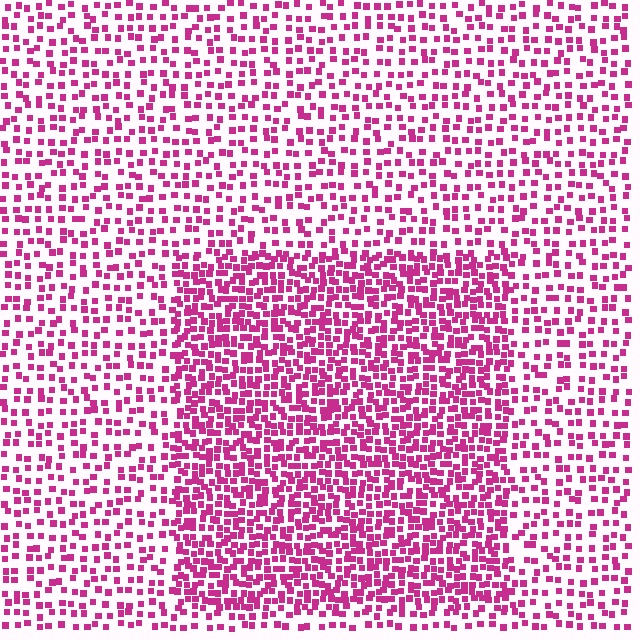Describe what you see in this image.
The image contains small magenta elements arranged at two different densities. A rectangle-shaped region is visible where the elements are more densely packed than the surrounding area.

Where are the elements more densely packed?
The elements are more densely packed inside the rectangle boundary.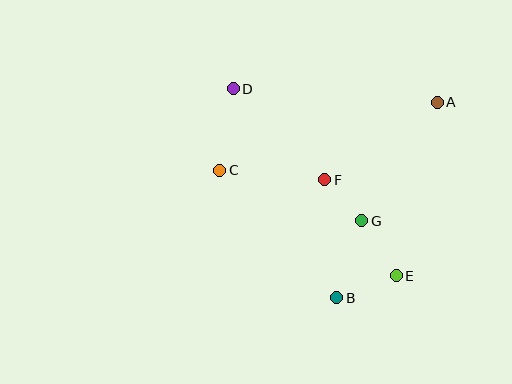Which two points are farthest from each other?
Points D and E are farthest from each other.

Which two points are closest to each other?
Points F and G are closest to each other.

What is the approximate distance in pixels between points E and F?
The distance between E and F is approximately 120 pixels.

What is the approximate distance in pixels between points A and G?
The distance between A and G is approximately 140 pixels.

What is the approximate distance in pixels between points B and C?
The distance between B and C is approximately 173 pixels.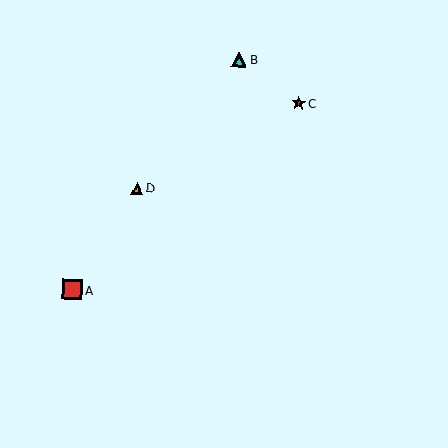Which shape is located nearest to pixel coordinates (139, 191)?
The orange triangle (labeled D) at (137, 188) is nearest to that location.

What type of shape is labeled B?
Shape B is a cyan triangle.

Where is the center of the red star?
The center of the red star is at (299, 103).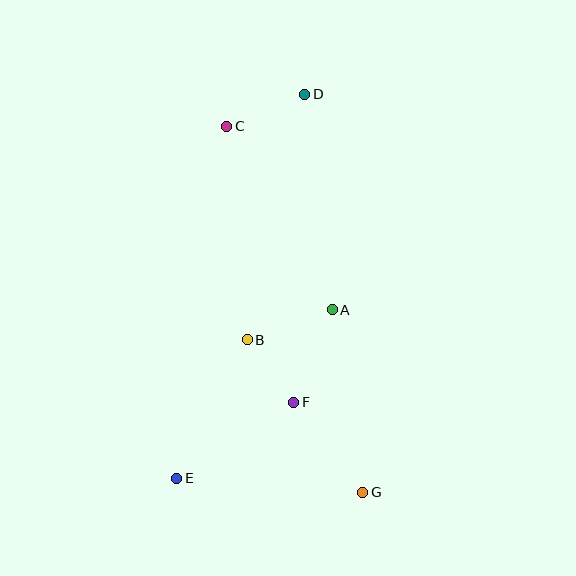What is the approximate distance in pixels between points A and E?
The distance between A and E is approximately 229 pixels.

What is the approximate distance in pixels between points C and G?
The distance between C and G is approximately 390 pixels.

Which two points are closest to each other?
Points B and F are closest to each other.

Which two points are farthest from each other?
Points D and E are farthest from each other.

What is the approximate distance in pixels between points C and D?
The distance between C and D is approximately 84 pixels.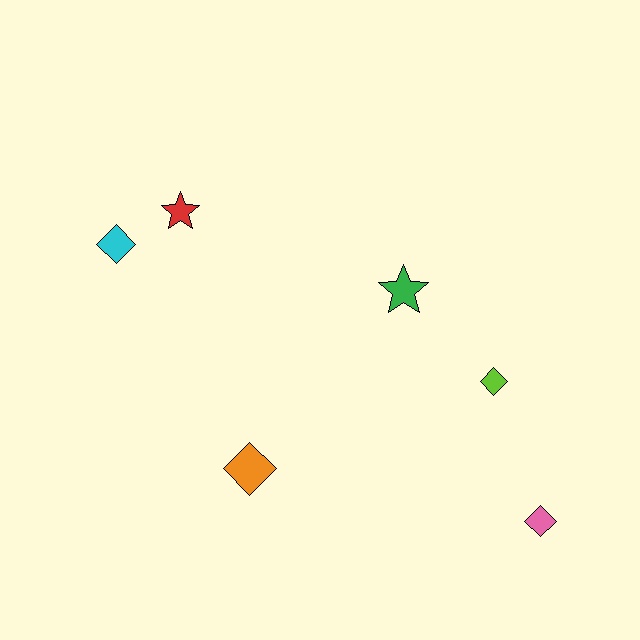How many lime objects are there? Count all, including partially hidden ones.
There is 1 lime object.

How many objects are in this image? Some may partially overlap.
There are 6 objects.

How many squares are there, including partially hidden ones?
There are no squares.